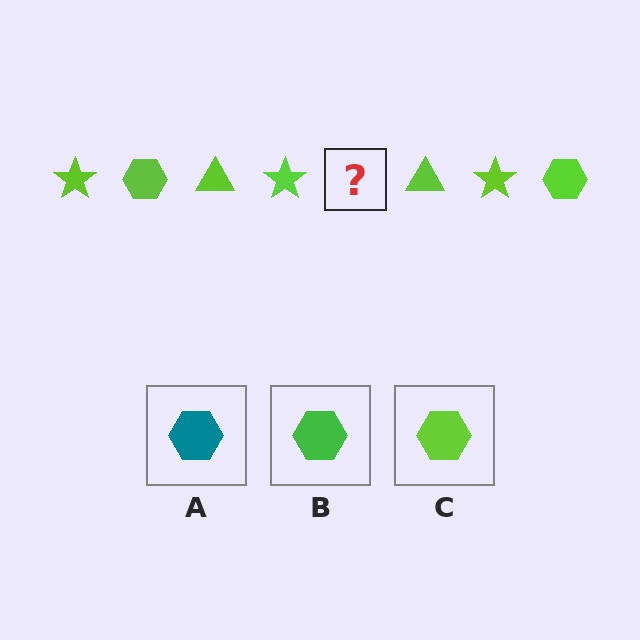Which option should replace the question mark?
Option C.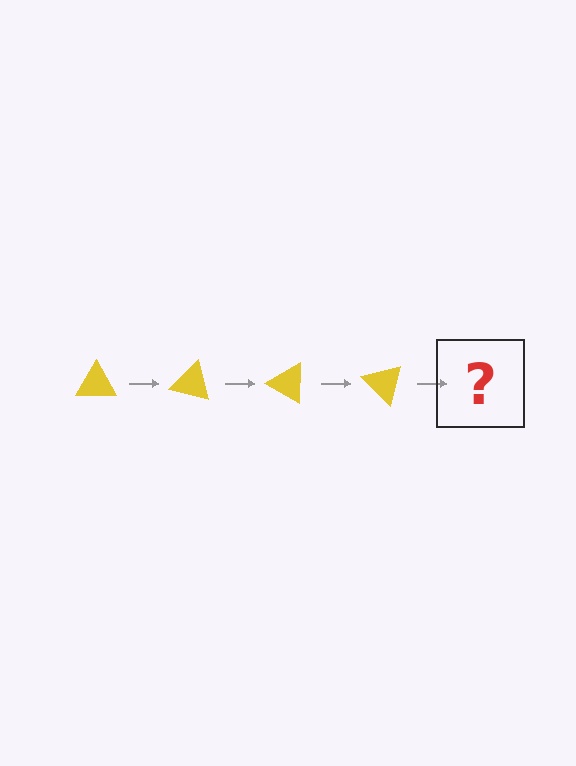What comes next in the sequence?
The next element should be a yellow triangle rotated 60 degrees.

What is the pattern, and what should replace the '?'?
The pattern is that the triangle rotates 15 degrees each step. The '?' should be a yellow triangle rotated 60 degrees.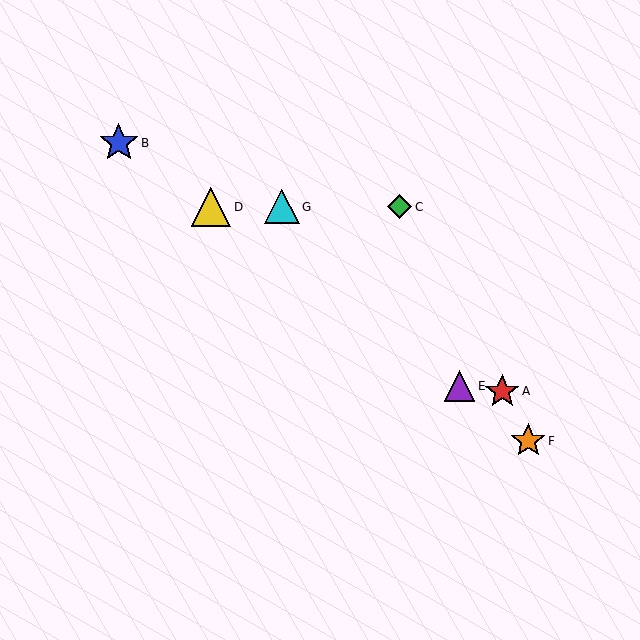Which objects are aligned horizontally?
Objects C, D, G are aligned horizontally.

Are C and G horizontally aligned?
Yes, both are at y≈207.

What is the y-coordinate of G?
Object G is at y≈207.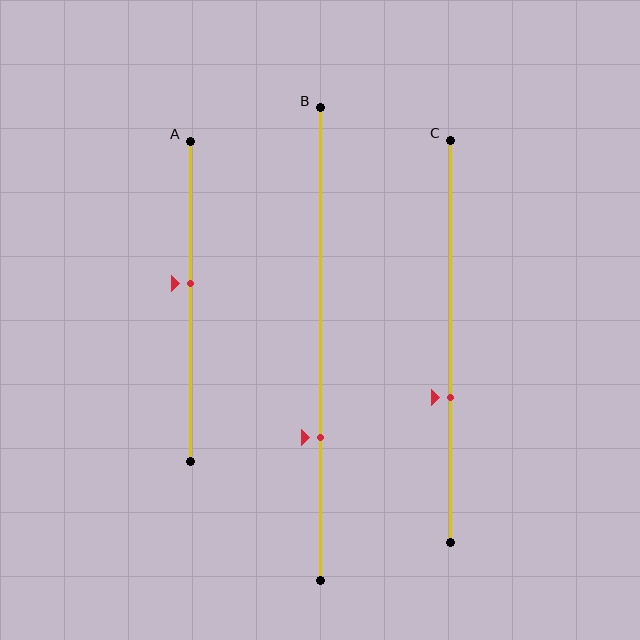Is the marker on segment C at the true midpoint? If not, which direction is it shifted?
No, the marker on segment C is shifted downward by about 14% of the segment length.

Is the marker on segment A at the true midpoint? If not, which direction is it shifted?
No, the marker on segment A is shifted upward by about 6% of the segment length.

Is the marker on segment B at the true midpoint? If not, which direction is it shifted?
No, the marker on segment B is shifted downward by about 20% of the segment length.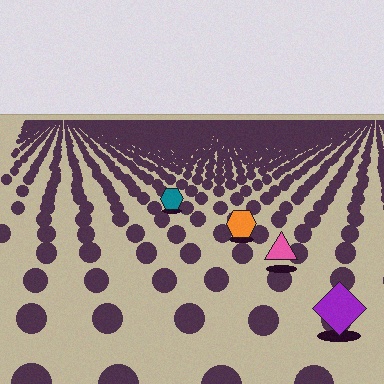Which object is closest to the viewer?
The purple diamond is closest. The texture marks near it are larger and more spread out.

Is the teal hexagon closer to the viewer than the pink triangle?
No. The pink triangle is closer — you can tell from the texture gradient: the ground texture is coarser near it.